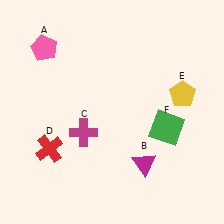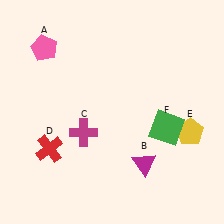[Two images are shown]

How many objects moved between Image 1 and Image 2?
1 object moved between the two images.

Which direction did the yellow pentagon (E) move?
The yellow pentagon (E) moved down.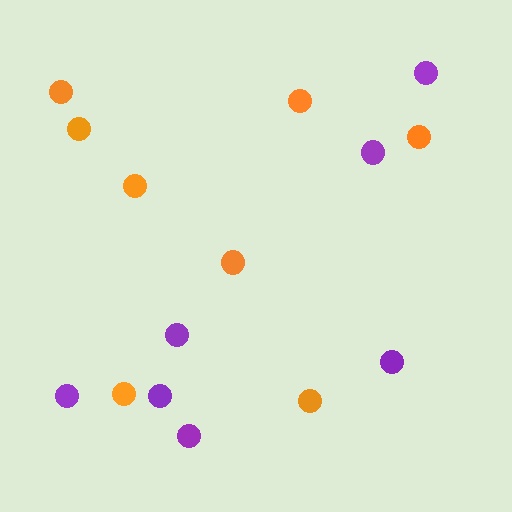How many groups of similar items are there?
There are 2 groups: one group of purple circles (7) and one group of orange circles (8).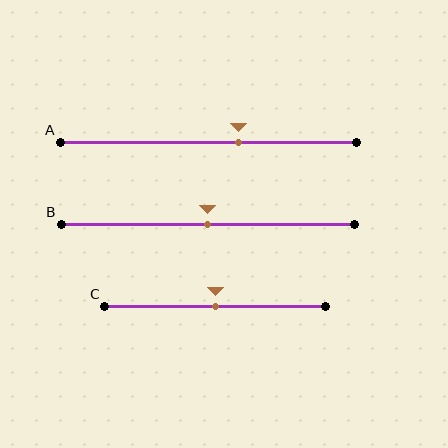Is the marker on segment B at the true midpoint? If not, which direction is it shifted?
Yes, the marker on segment B is at the true midpoint.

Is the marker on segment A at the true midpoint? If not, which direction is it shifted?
No, the marker on segment A is shifted to the right by about 10% of the segment length.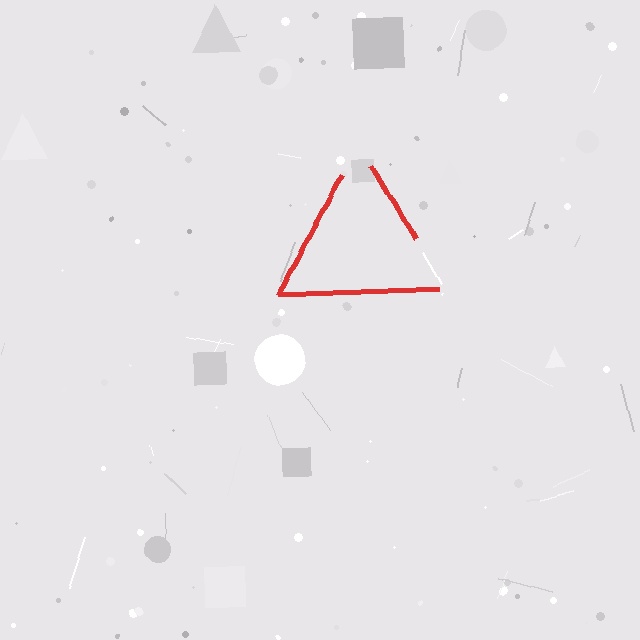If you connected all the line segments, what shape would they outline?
They would outline a triangle.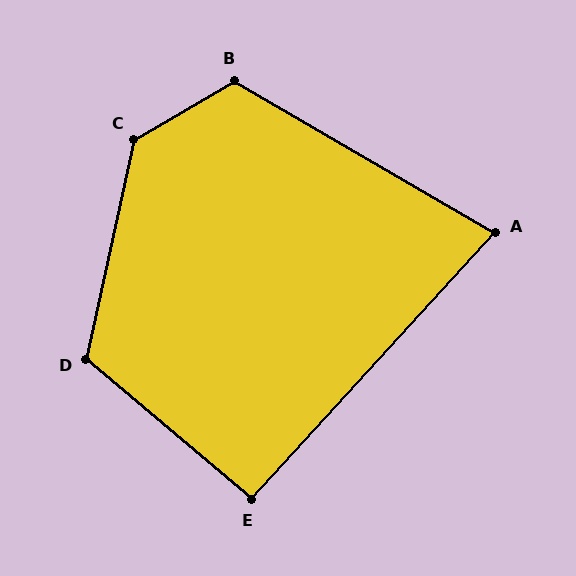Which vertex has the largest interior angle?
C, at approximately 133 degrees.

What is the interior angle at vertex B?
Approximately 119 degrees (obtuse).